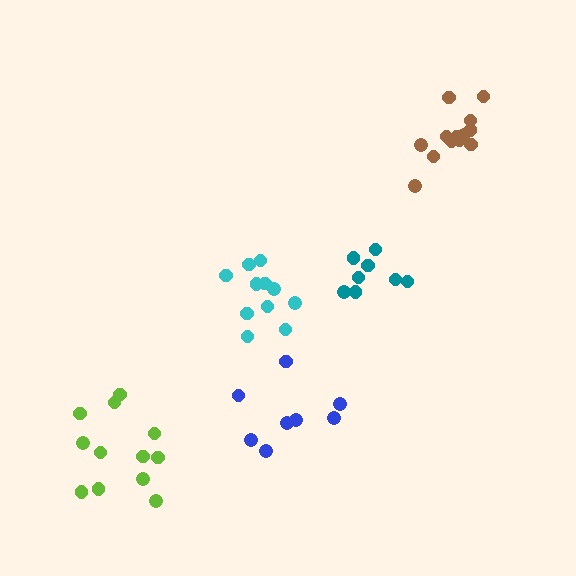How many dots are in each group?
Group 1: 8 dots, Group 2: 8 dots, Group 3: 11 dots, Group 4: 13 dots, Group 5: 12 dots (52 total).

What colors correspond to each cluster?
The clusters are colored: teal, blue, cyan, brown, lime.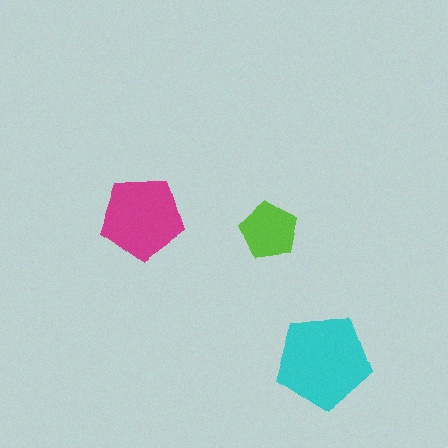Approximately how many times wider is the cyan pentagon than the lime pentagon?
About 1.5 times wider.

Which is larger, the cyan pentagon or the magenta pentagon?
The cyan one.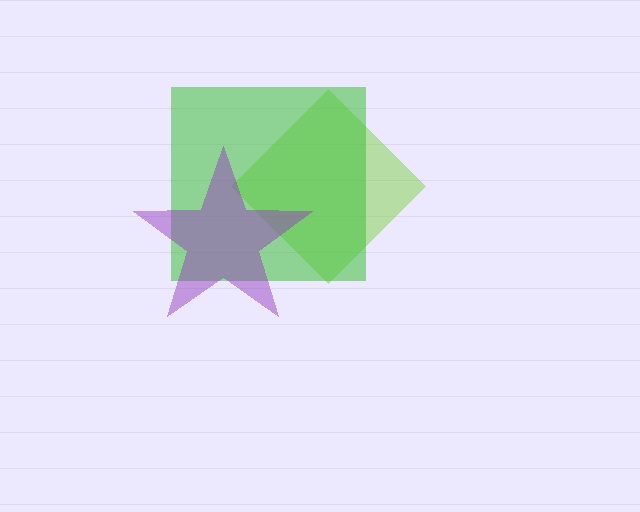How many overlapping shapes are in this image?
There are 3 overlapping shapes in the image.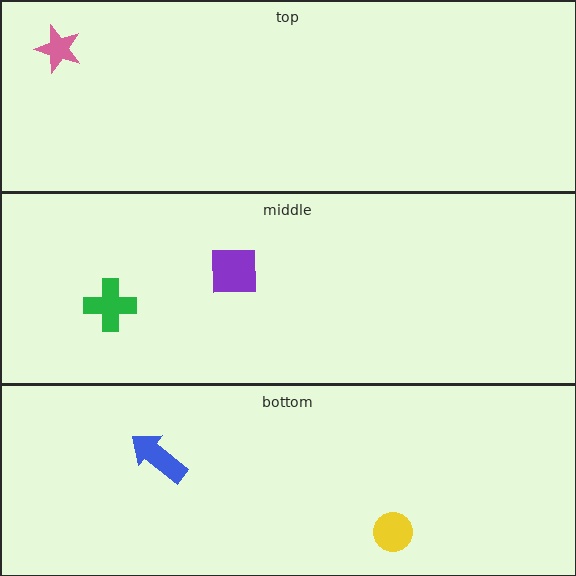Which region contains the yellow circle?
The bottom region.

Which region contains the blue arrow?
The bottom region.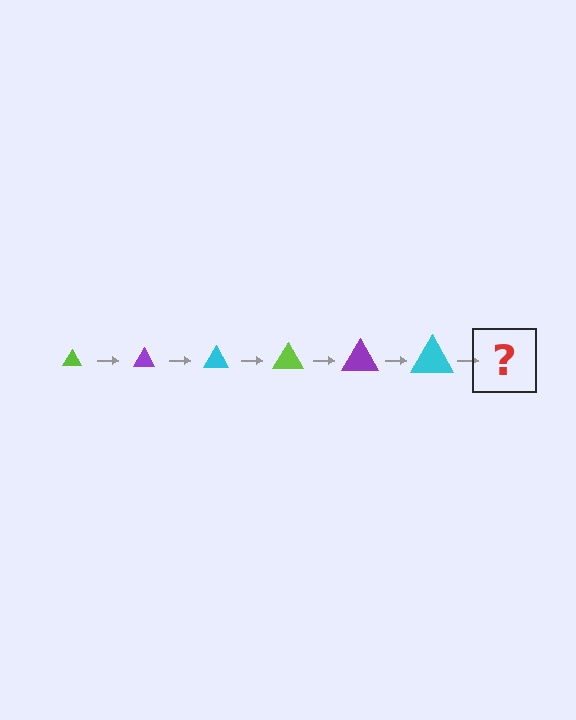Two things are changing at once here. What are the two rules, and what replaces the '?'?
The two rules are that the triangle grows larger each step and the color cycles through lime, purple, and cyan. The '?' should be a lime triangle, larger than the previous one.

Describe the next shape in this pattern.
It should be a lime triangle, larger than the previous one.